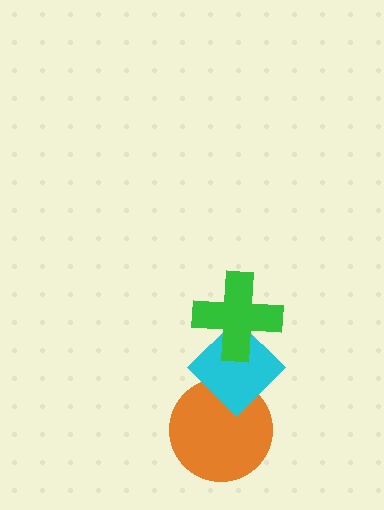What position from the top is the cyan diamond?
The cyan diamond is 2nd from the top.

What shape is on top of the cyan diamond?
The green cross is on top of the cyan diamond.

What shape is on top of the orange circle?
The cyan diamond is on top of the orange circle.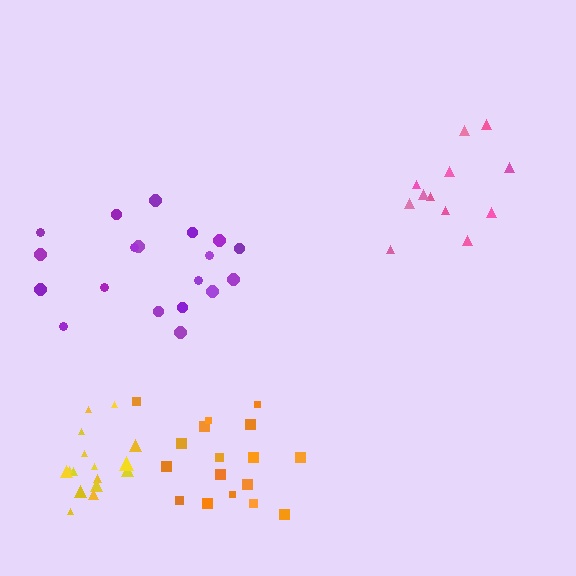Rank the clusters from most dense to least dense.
yellow, pink, orange, purple.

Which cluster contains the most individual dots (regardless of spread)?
Purple (19).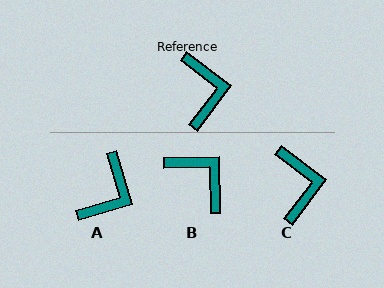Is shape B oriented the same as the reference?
No, it is off by about 38 degrees.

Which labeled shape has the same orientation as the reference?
C.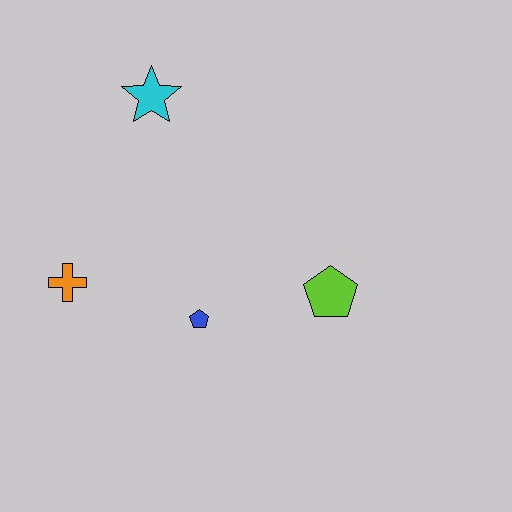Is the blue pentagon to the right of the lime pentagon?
No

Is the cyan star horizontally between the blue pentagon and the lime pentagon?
No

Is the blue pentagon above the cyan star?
No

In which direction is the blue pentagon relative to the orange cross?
The blue pentagon is to the right of the orange cross.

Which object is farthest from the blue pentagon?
The cyan star is farthest from the blue pentagon.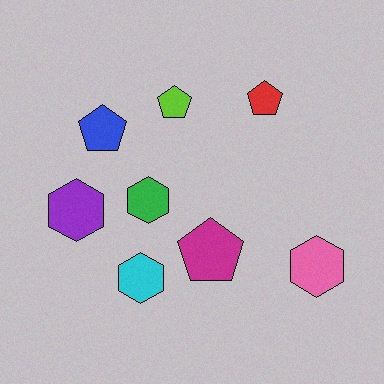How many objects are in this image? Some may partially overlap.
There are 8 objects.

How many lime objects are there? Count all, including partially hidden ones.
There is 1 lime object.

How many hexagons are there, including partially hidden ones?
There are 4 hexagons.